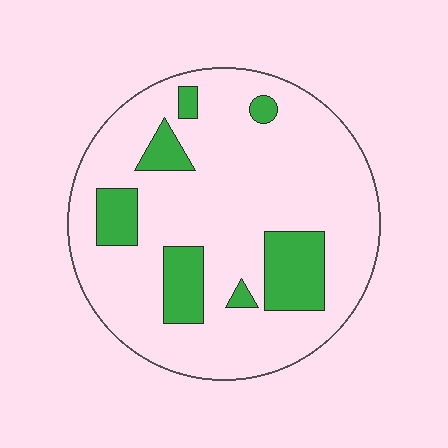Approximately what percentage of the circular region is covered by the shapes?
Approximately 20%.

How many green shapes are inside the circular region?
7.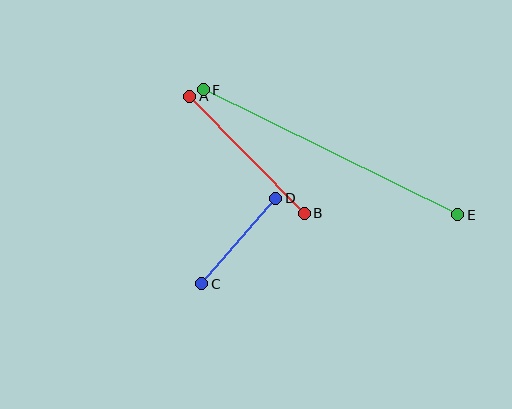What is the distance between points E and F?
The distance is approximately 283 pixels.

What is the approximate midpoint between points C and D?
The midpoint is at approximately (239, 241) pixels.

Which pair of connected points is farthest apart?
Points E and F are farthest apart.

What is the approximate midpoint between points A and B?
The midpoint is at approximately (247, 155) pixels.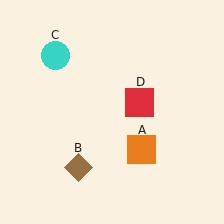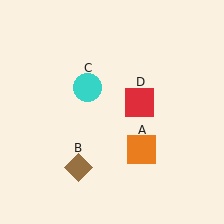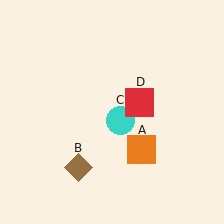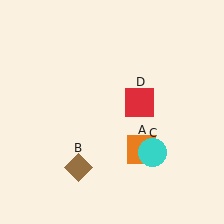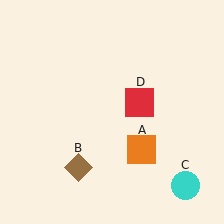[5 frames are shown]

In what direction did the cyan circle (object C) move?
The cyan circle (object C) moved down and to the right.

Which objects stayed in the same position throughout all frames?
Orange square (object A) and brown diamond (object B) and red square (object D) remained stationary.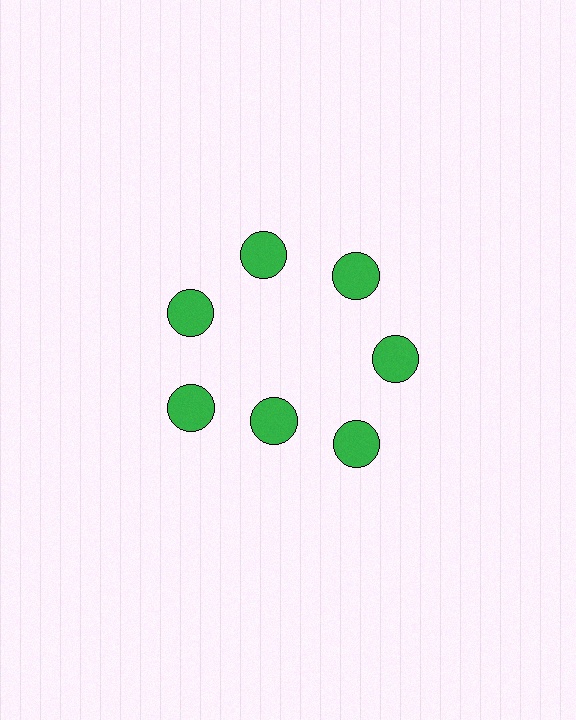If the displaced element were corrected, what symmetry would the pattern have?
It would have 7-fold rotational symmetry — the pattern would map onto itself every 51 degrees.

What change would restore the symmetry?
The symmetry would be restored by moving it outward, back onto the ring so that all 7 circles sit at equal angles and equal distance from the center.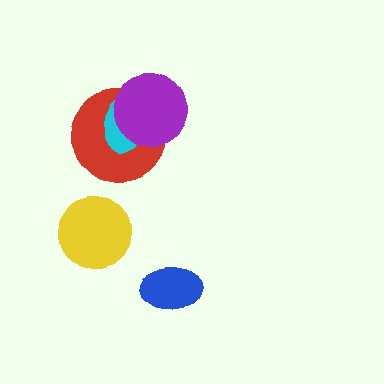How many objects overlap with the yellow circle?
0 objects overlap with the yellow circle.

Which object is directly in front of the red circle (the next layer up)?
The cyan ellipse is directly in front of the red circle.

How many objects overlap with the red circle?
2 objects overlap with the red circle.